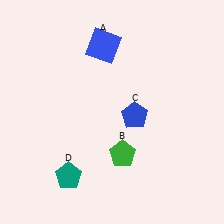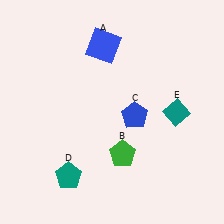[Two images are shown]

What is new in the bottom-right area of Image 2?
A teal diamond (E) was added in the bottom-right area of Image 2.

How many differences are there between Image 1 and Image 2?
There is 1 difference between the two images.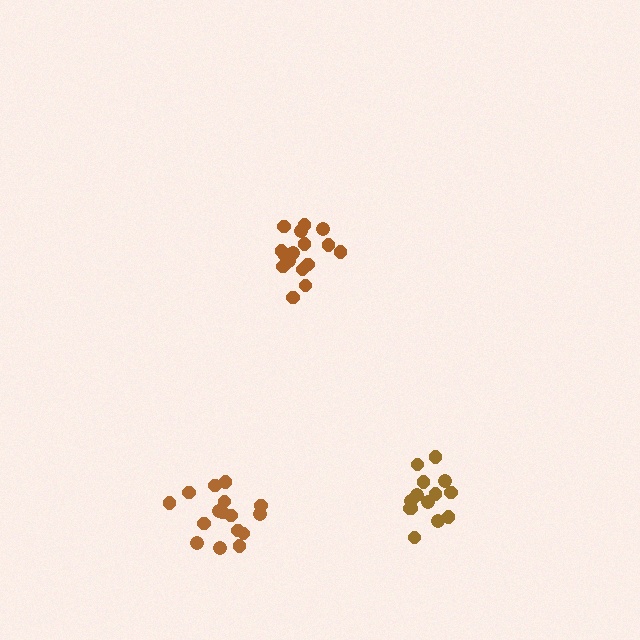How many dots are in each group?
Group 1: 14 dots, Group 2: 16 dots, Group 3: 16 dots (46 total).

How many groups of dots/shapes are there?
There are 3 groups.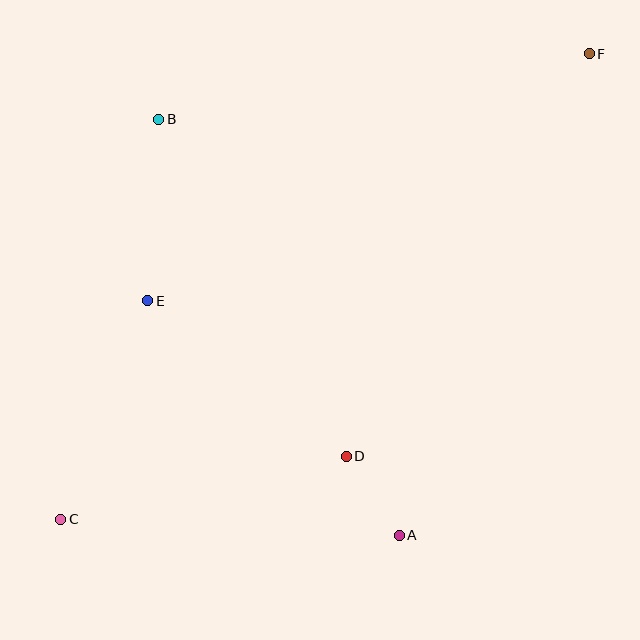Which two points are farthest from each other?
Points C and F are farthest from each other.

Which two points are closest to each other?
Points A and D are closest to each other.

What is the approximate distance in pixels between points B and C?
The distance between B and C is approximately 412 pixels.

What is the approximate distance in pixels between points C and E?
The distance between C and E is approximately 235 pixels.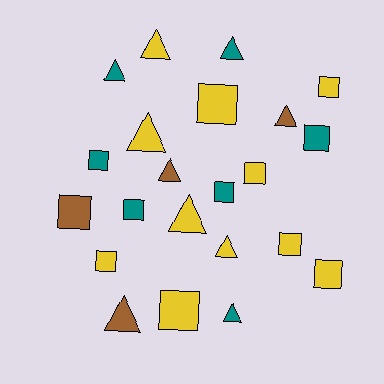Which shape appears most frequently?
Square, with 12 objects.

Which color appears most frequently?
Yellow, with 11 objects.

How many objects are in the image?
There are 22 objects.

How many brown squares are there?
There is 1 brown square.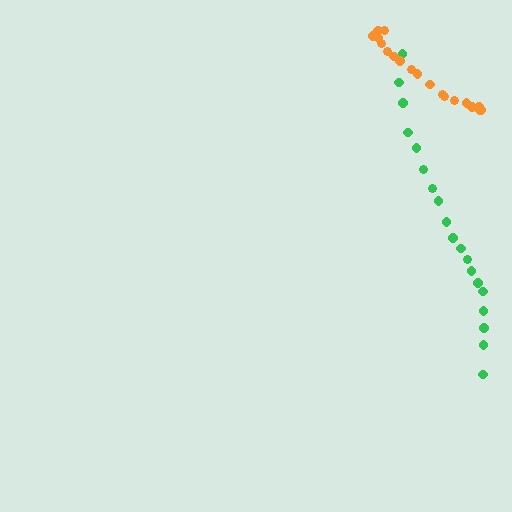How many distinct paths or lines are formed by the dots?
There are 2 distinct paths.